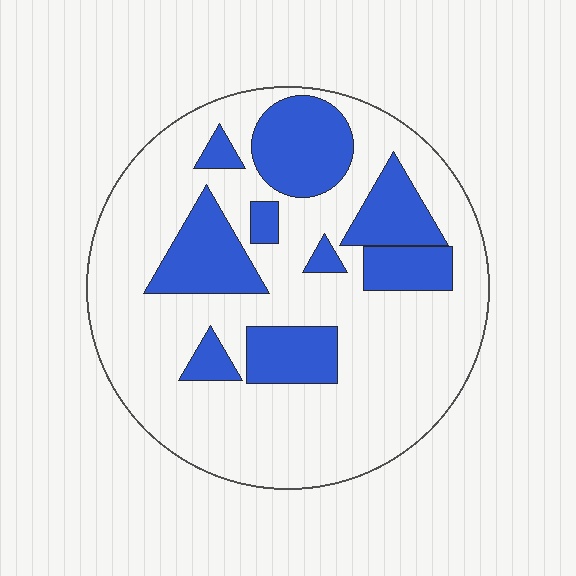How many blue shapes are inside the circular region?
9.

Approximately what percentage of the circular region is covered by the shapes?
Approximately 30%.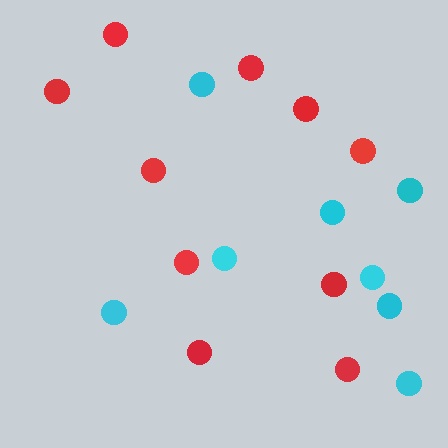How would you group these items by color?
There are 2 groups: one group of red circles (10) and one group of cyan circles (8).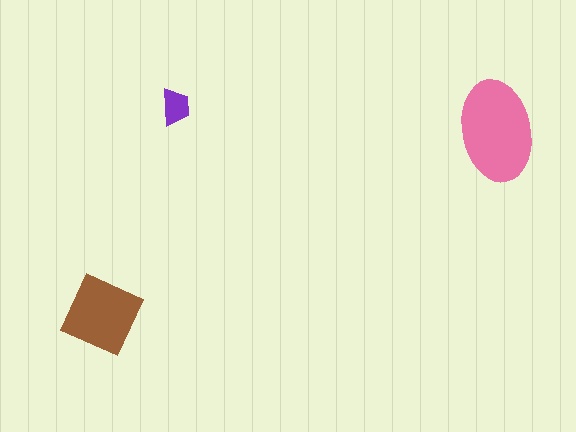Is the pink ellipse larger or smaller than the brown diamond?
Larger.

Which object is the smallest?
The purple trapezoid.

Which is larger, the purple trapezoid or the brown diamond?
The brown diamond.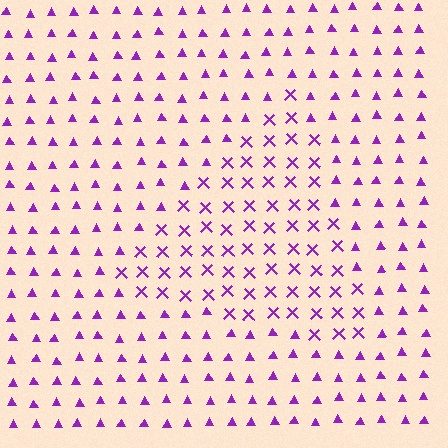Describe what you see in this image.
The image is filled with small purple elements arranged in a uniform grid. A triangle-shaped region contains X marks, while the surrounding area contains triangles. The boundary is defined purely by the change in element shape.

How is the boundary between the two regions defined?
The boundary is defined by a change in element shape: X marks inside vs. triangles outside. All elements share the same color and spacing.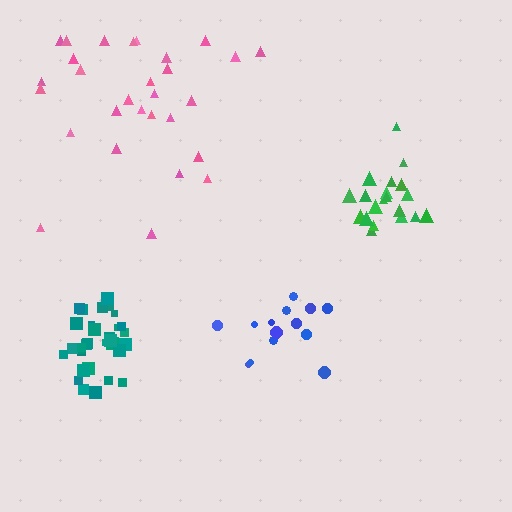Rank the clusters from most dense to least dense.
teal, green, blue, pink.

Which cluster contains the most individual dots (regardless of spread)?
Teal (32).